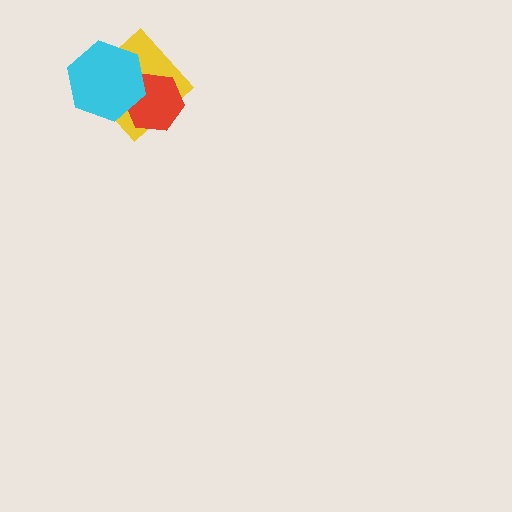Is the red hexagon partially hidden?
Yes, it is partially covered by another shape.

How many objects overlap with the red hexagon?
2 objects overlap with the red hexagon.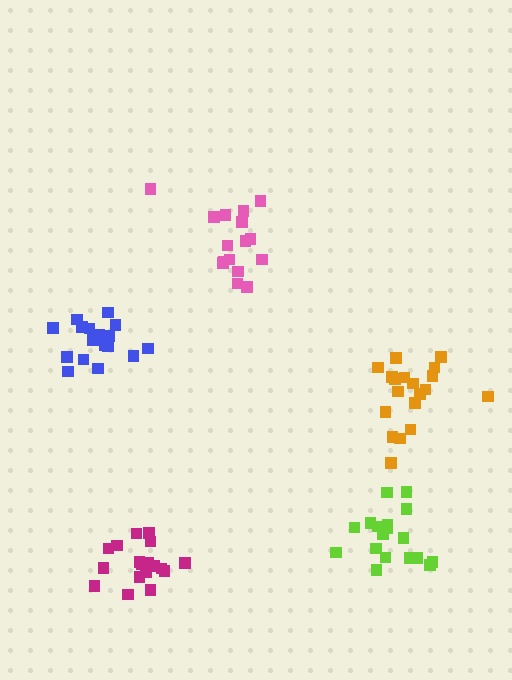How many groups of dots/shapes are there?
There are 5 groups.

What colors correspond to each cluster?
The clusters are colored: pink, blue, lime, orange, magenta.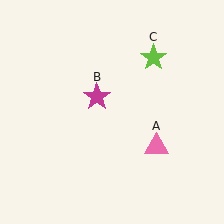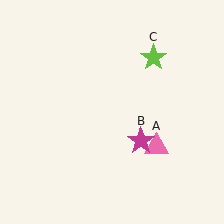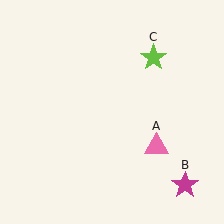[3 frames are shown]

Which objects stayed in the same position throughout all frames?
Pink triangle (object A) and lime star (object C) remained stationary.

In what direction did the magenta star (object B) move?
The magenta star (object B) moved down and to the right.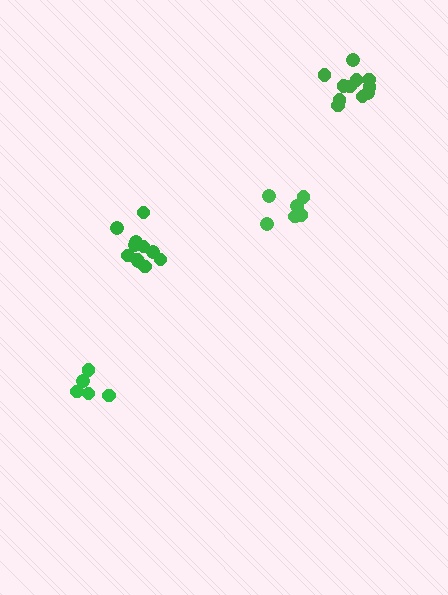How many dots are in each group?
Group 1: 11 dots, Group 2: 5 dots, Group 3: 6 dots, Group 4: 11 dots (33 total).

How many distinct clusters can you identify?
There are 4 distinct clusters.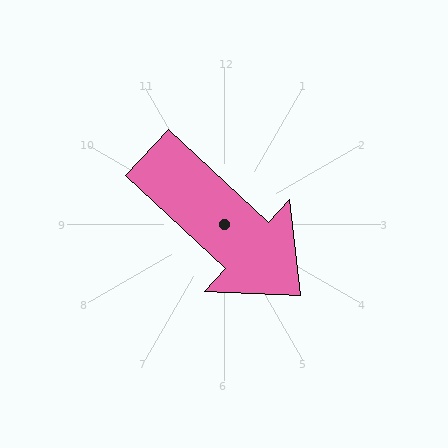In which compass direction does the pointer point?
Southeast.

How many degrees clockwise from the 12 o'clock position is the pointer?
Approximately 133 degrees.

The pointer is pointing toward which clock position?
Roughly 4 o'clock.